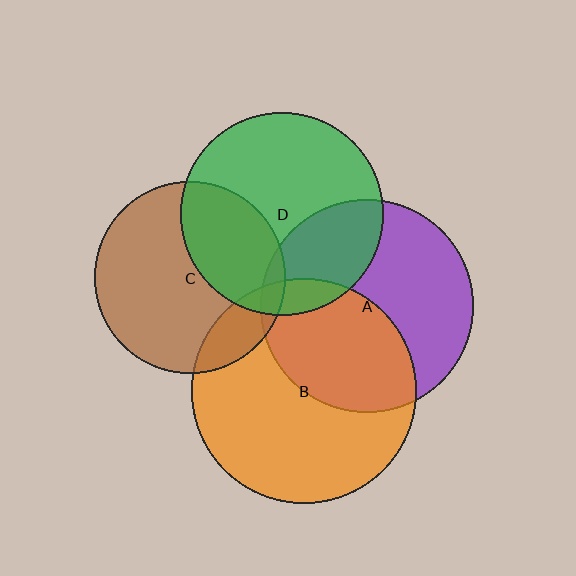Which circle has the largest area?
Circle B (orange).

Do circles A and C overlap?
Yes.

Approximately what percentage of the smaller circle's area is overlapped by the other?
Approximately 5%.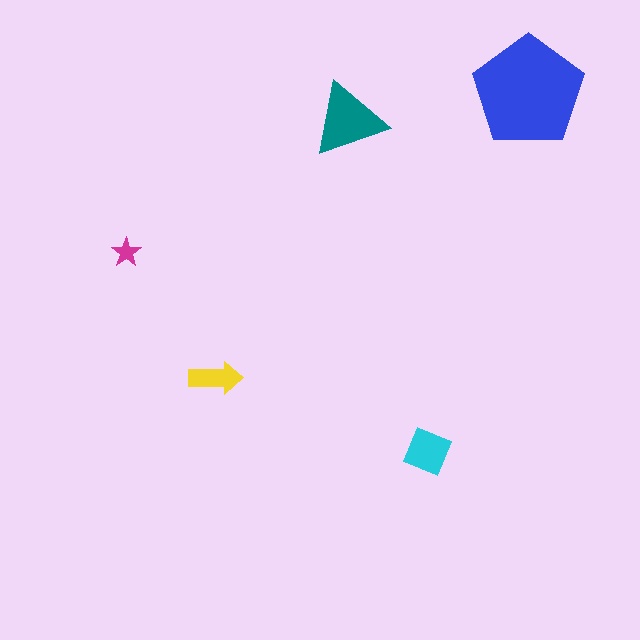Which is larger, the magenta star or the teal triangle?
The teal triangle.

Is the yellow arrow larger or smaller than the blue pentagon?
Smaller.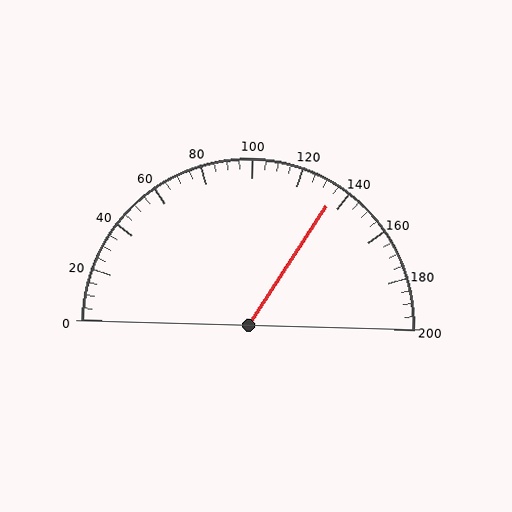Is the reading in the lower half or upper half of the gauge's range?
The reading is in the upper half of the range (0 to 200).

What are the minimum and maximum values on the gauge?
The gauge ranges from 0 to 200.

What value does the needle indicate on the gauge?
The needle indicates approximately 135.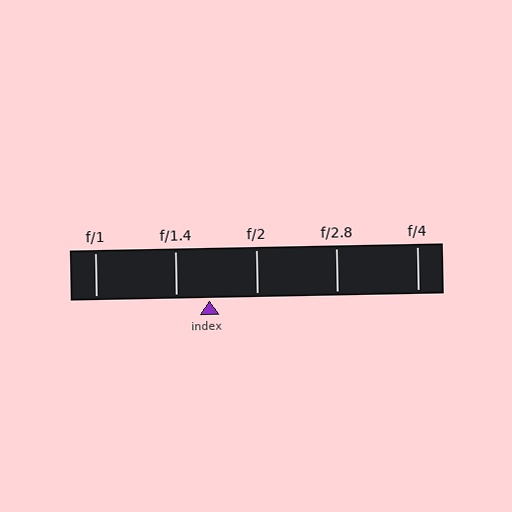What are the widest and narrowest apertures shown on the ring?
The widest aperture shown is f/1 and the narrowest is f/4.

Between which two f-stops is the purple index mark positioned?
The index mark is between f/1.4 and f/2.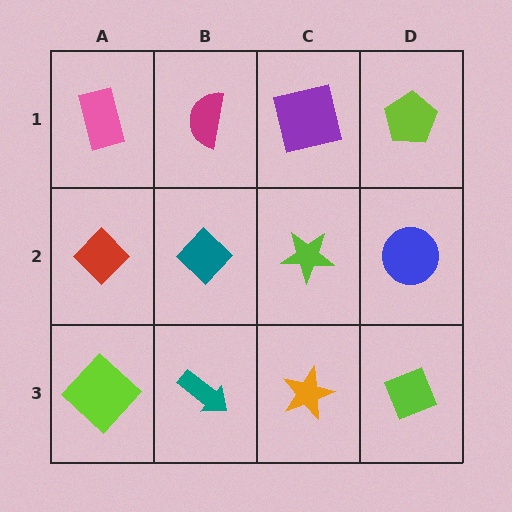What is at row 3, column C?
An orange star.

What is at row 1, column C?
A purple square.